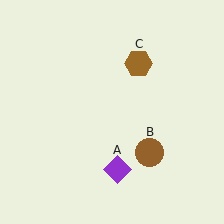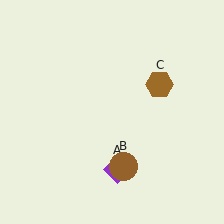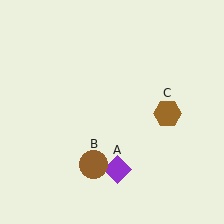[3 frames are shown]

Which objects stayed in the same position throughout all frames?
Purple diamond (object A) remained stationary.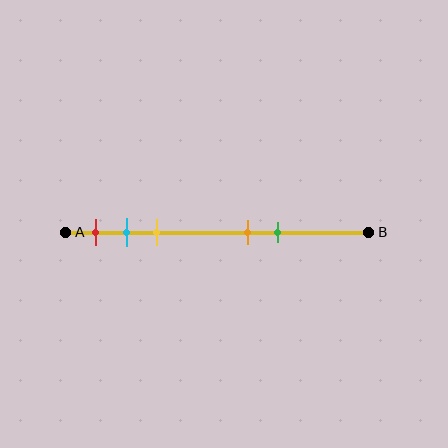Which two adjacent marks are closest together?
The cyan and yellow marks are the closest adjacent pair.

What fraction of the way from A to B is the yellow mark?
The yellow mark is approximately 30% (0.3) of the way from A to B.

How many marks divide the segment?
There are 5 marks dividing the segment.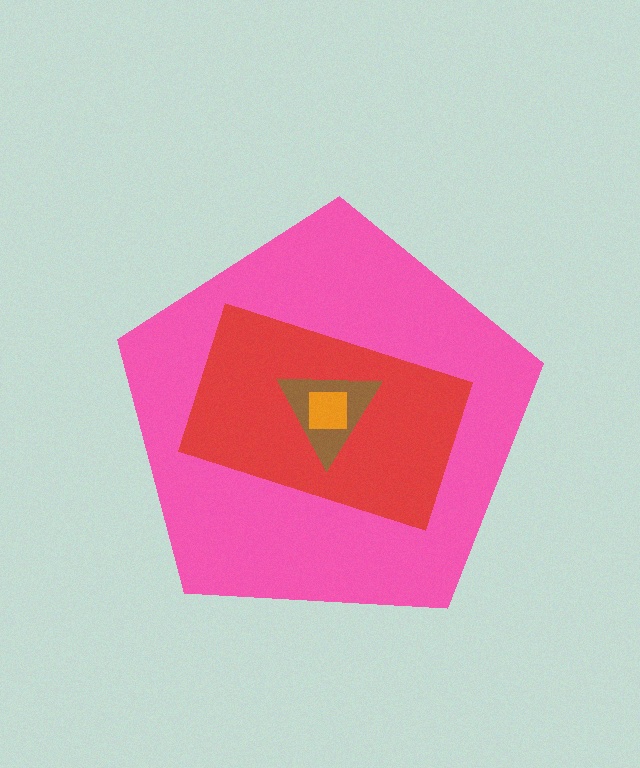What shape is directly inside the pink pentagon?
The red rectangle.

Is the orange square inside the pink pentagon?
Yes.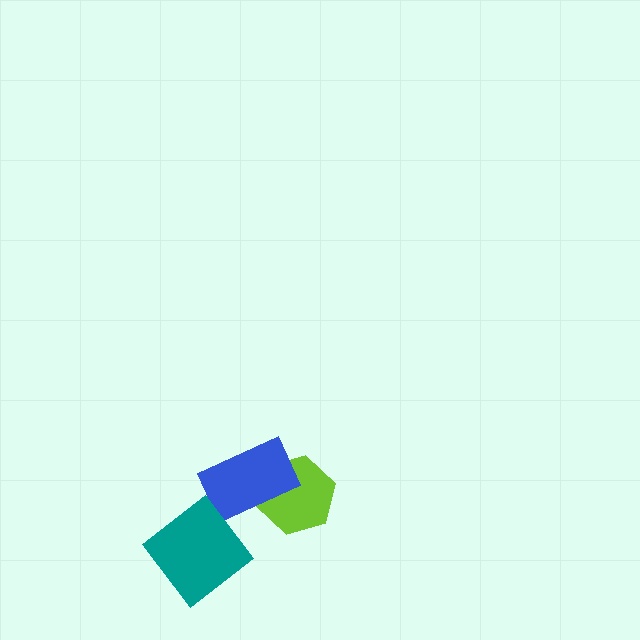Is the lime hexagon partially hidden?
Yes, it is partially covered by another shape.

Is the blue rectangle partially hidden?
No, no other shape covers it.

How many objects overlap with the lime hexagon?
1 object overlaps with the lime hexagon.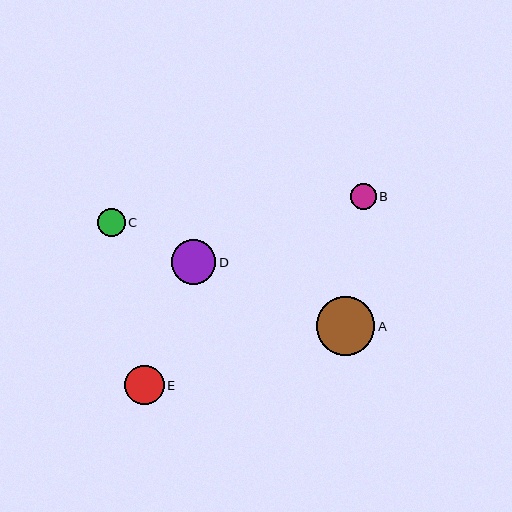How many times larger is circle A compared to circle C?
Circle A is approximately 2.1 times the size of circle C.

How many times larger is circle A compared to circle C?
Circle A is approximately 2.1 times the size of circle C.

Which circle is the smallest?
Circle B is the smallest with a size of approximately 25 pixels.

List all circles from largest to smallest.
From largest to smallest: A, D, E, C, B.